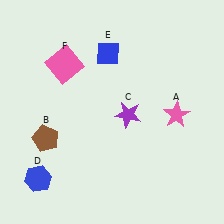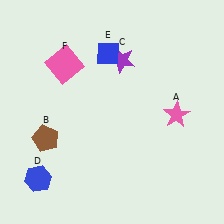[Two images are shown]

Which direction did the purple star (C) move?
The purple star (C) moved up.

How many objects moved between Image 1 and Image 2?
1 object moved between the two images.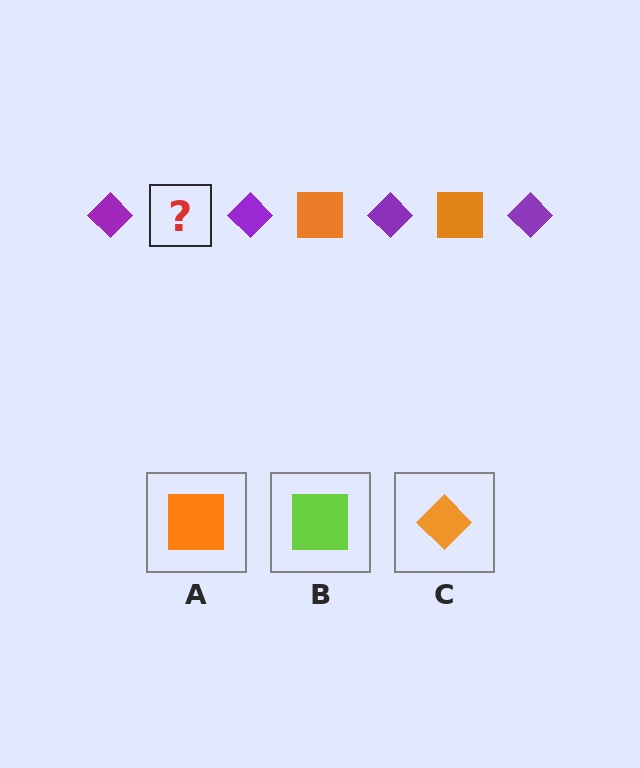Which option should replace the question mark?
Option A.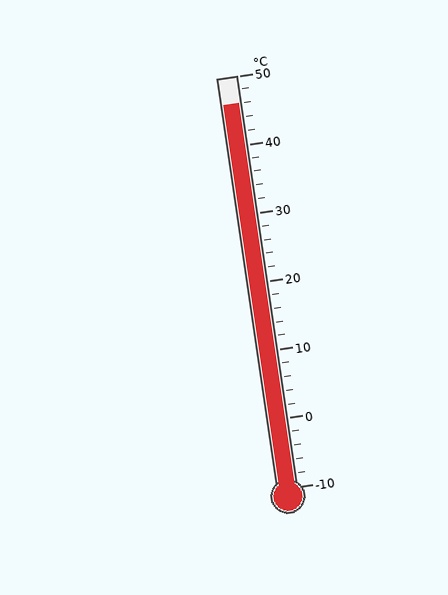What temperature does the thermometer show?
The thermometer shows approximately 46°C.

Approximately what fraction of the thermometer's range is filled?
The thermometer is filled to approximately 95% of its range.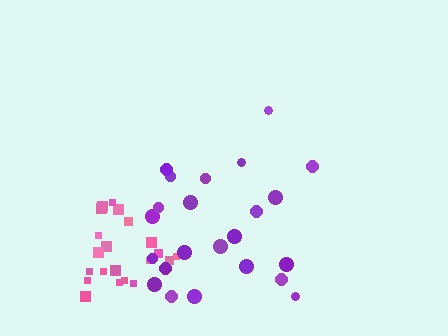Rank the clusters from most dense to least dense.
pink, purple.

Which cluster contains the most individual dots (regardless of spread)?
Purple (23).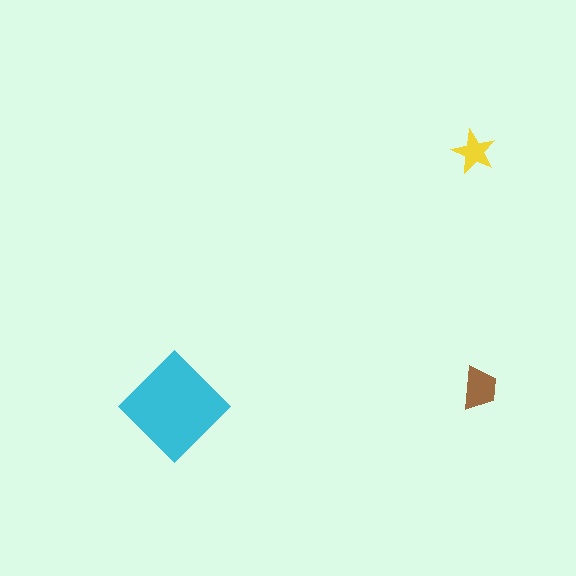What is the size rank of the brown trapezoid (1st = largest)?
2nd.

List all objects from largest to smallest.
The cyan diamond, the brown trapezoid, the yellow star.